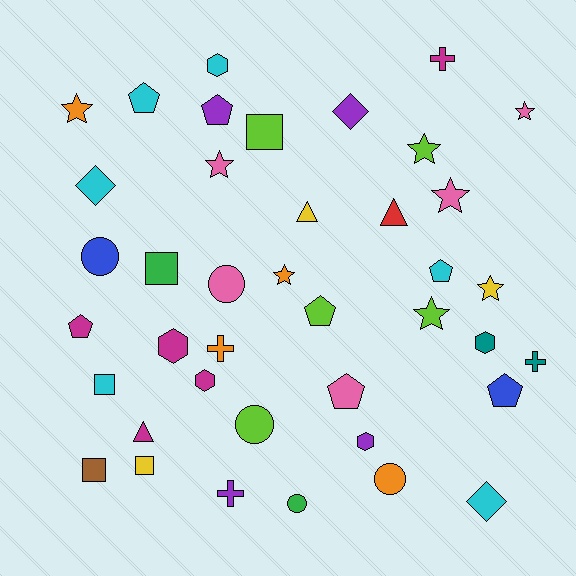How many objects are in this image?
There are 40 objects.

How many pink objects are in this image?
There are 5 pink objects.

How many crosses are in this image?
There are 4 crosses.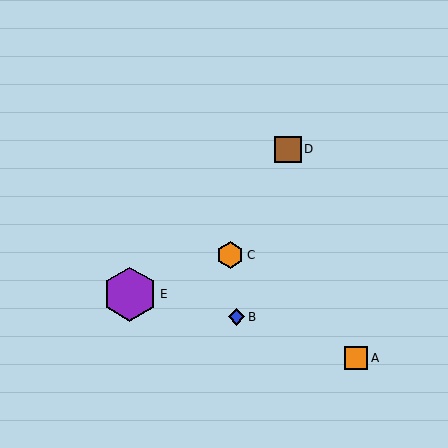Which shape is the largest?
The purple hexagon (labeled E) is the largest.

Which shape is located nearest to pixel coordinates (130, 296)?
The purple hexagon (labeled E) at (130, 294) is nearest to that location.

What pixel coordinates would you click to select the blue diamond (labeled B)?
Click at (236, 317) to select the blue diamond B.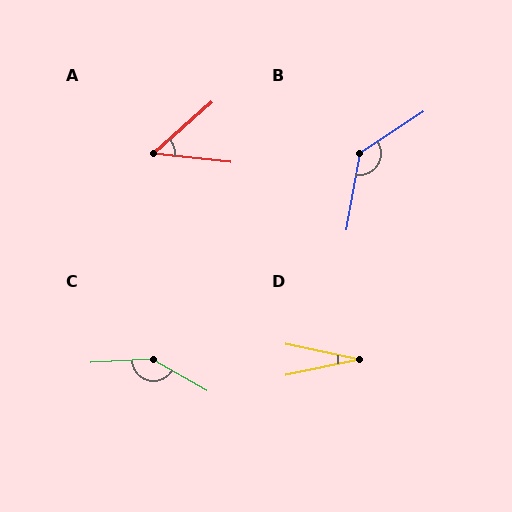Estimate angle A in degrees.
Approximately 48 degrees.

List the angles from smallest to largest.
D (24°), A (48°), B (133°), C (147°).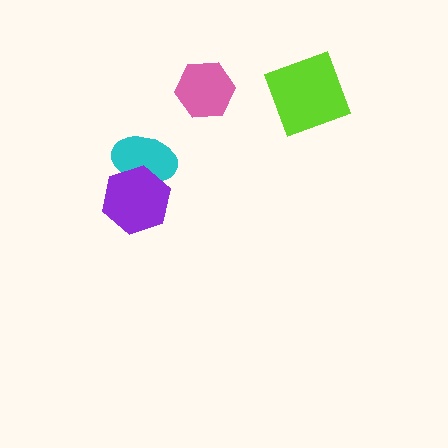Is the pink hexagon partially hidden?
No, no other shape covers it.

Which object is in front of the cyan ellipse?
The purple hexagon is in front of the cyan ellipse.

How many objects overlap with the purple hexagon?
1 object overlaps with the purple hexagon.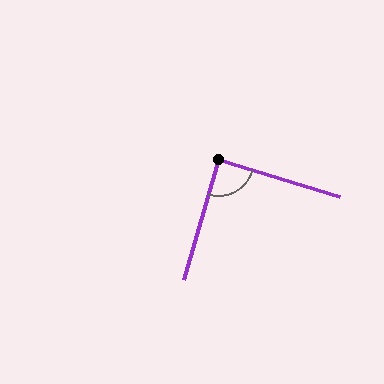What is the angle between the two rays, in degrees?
Approximately 89 degrees.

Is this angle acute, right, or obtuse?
It is approximately a right angle.